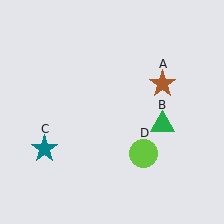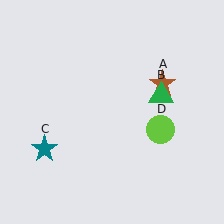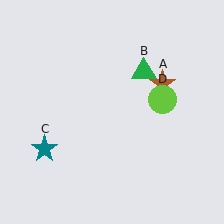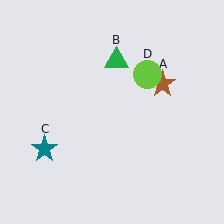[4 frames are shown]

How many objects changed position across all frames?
2 objects changed position: green triangle (object B), lime circle (object D).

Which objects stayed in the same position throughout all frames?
Brown star (object A) and teal star (object C) remained stationary.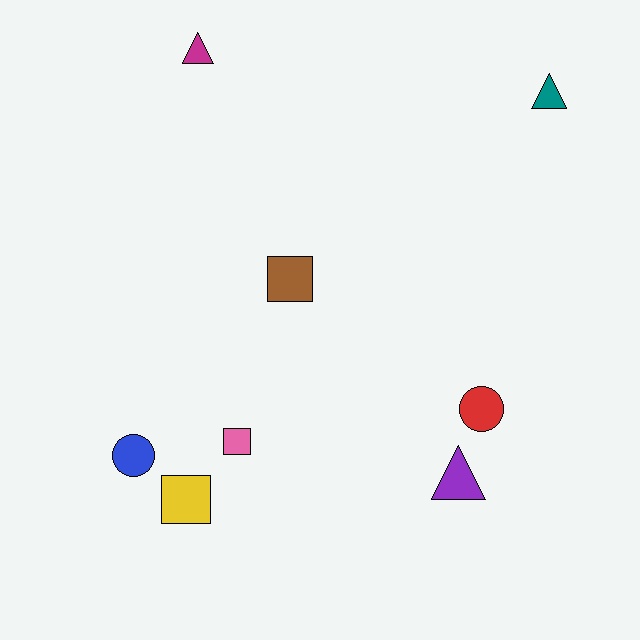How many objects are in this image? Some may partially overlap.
There are 8 objects.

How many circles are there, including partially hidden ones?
There are 2 circles.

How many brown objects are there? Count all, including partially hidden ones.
There is 1 brown object.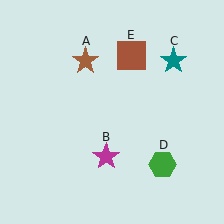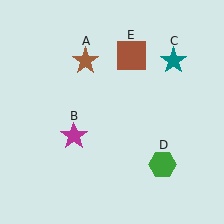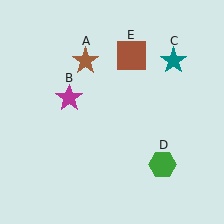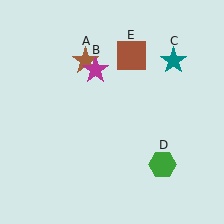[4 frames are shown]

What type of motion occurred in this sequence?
The magenta star (object B) rotated clockwise around the center of the scene.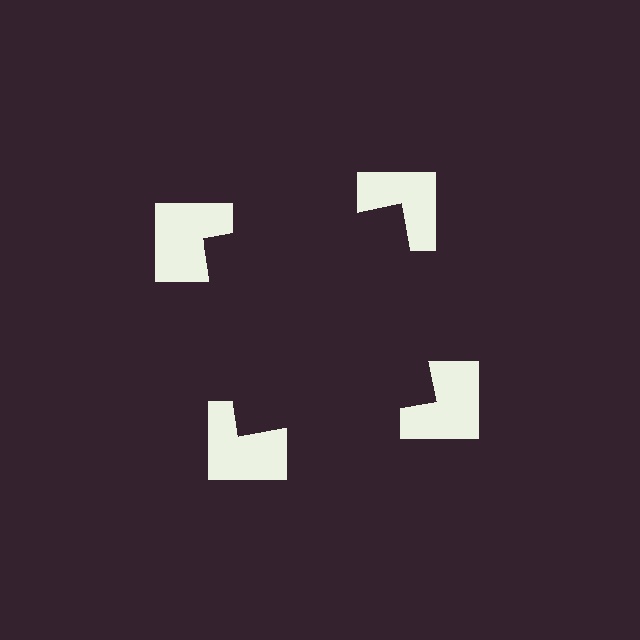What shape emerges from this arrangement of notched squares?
An illusory square — its edges are inferred from the aligned wedge cuts in the notched squares, not physically drawn.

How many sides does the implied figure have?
4 sides.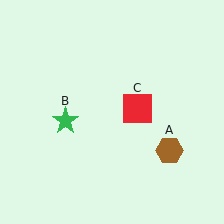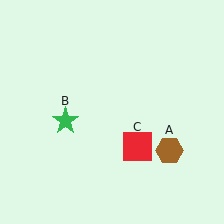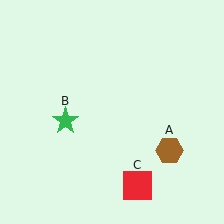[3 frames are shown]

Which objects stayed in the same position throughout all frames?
Brown hexagon (object A) and green star (object B) remained stationary.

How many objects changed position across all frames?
1 object changed position: red square (object C).